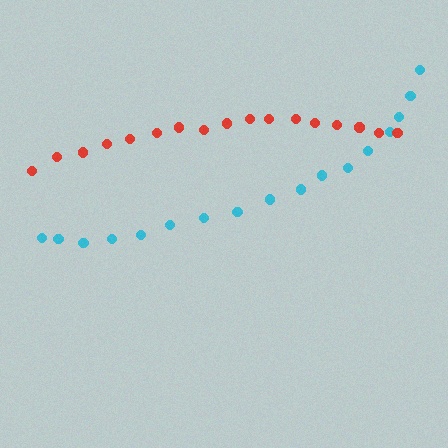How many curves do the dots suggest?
There are 2 distinct paths.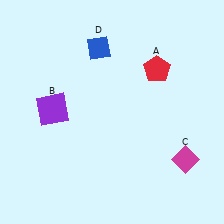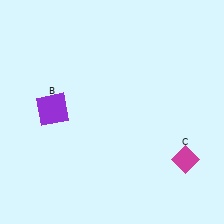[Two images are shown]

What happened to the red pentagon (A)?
The red pentagon (A) was removed in Image 2. It was in the top-right area of Image 1.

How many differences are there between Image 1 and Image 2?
There are 2 differences between the two images.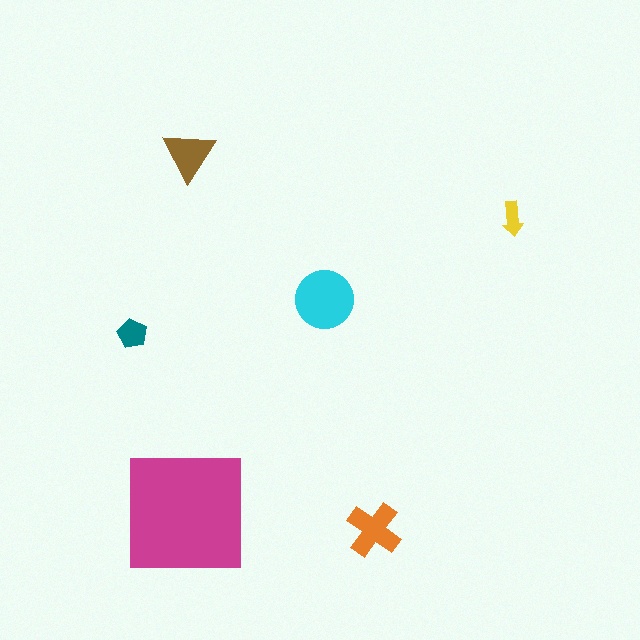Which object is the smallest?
The yellow arrow.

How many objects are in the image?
There are 6 objects in the image.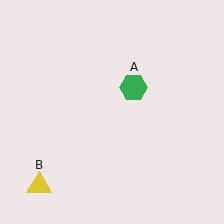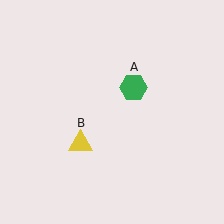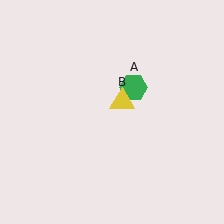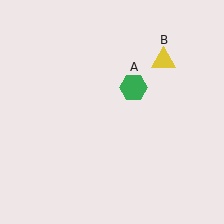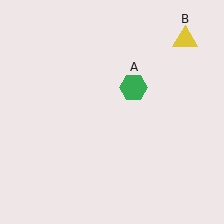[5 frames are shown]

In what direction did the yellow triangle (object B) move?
The yellow triangle (object B) moved up and to the right.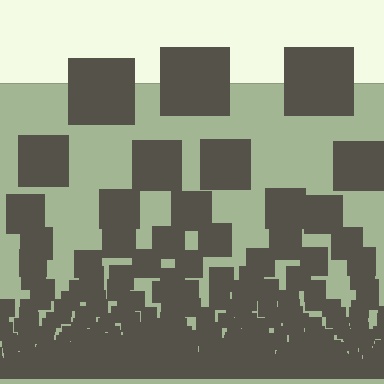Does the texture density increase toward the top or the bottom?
Density increases toward the bottom.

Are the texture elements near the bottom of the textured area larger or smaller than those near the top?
Smaller. The gradient is inverted — elements near the bottom are smaller and denser.